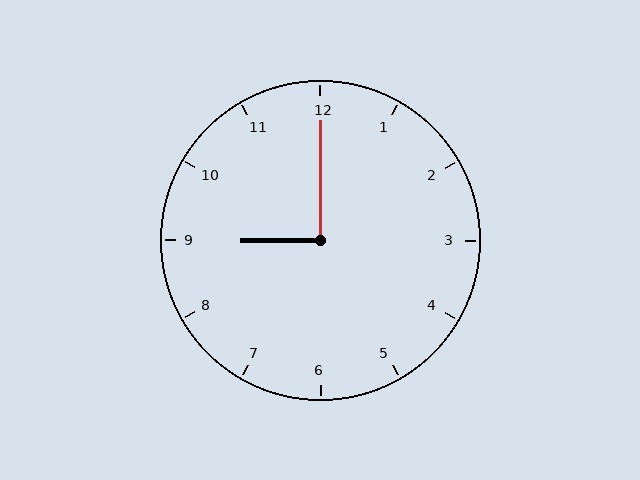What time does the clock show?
9:00.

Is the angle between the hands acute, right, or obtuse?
It is right.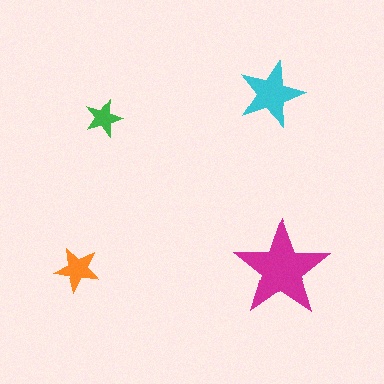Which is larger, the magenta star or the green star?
The magenta one.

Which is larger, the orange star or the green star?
The orange one.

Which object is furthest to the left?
The orange star is leftmost.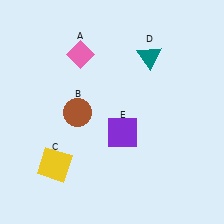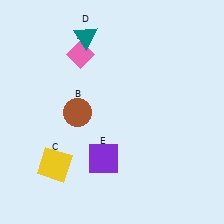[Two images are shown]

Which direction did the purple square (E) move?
The purple square (E) moved down.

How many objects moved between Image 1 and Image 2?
2 objects moved between the two images.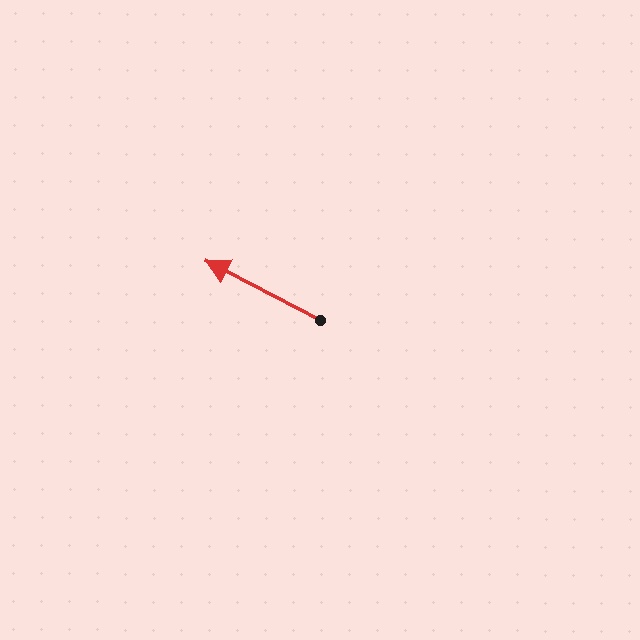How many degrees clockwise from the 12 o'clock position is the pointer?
Approximately 298 degrees.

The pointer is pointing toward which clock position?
Roughly 10 o'clock.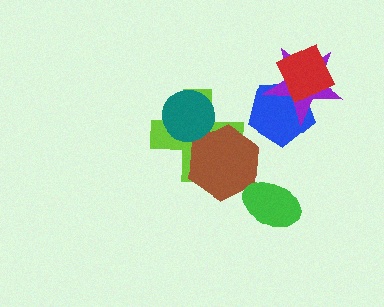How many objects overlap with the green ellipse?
0 objects overlap with the green ellipse.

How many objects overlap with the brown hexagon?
1 object overlaps with the brown hexagon.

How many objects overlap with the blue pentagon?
2 objects overlap with the blue pentagon.